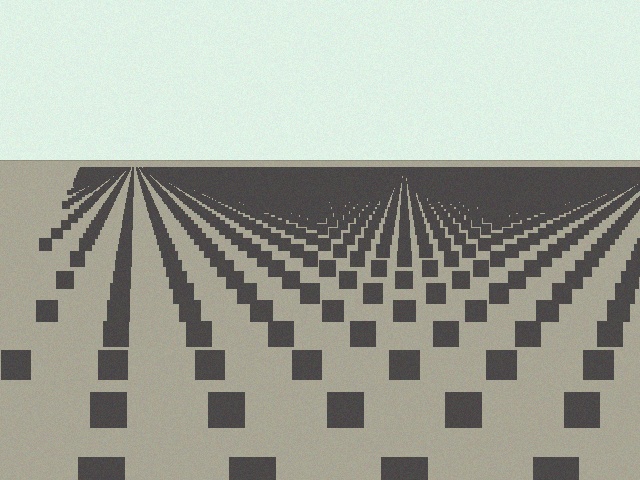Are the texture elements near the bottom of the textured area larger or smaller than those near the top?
Larger. Near the bottom, elements are closer to the viewer and appear at a bigger on-screen size.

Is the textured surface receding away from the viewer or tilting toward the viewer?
The surface is receding away from the viewer. Texture elements get smaller and denser toward the top.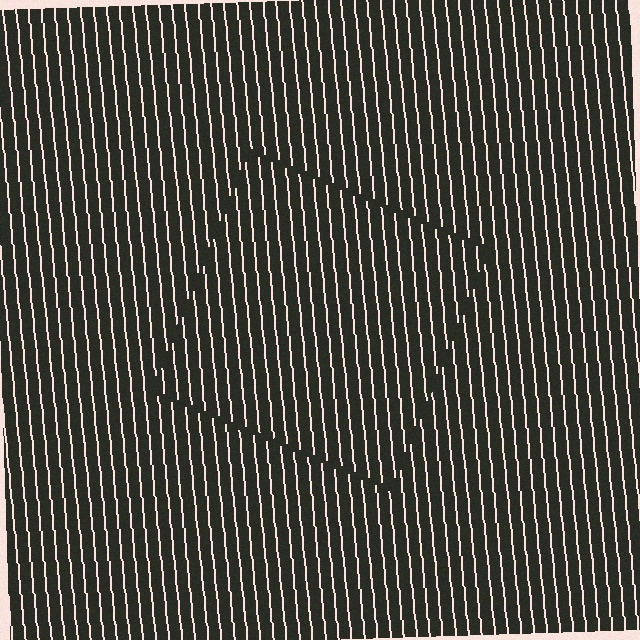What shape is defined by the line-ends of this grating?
An illusory square. The interior of the shape contains the same grating, shifted by half a period — the contour is defined by the phase discontinuity where line-ends from the inner and outer gratings abut.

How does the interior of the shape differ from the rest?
The interior of the shape contains the same grating, shifted by half a period — the contour is defined by the phase discontinuity where line-ends from the inner and outer gratings abut.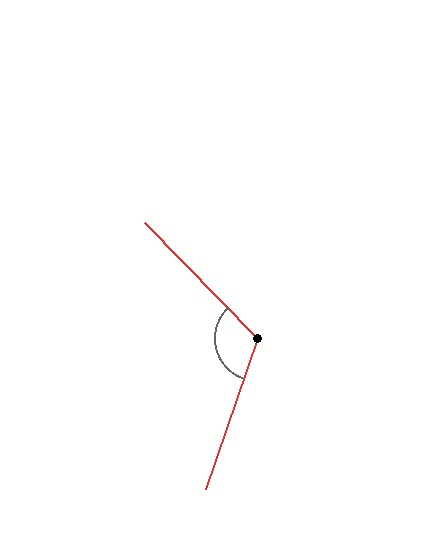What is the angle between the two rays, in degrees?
Approximately 117 degrees.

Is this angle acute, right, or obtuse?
It is obtuse.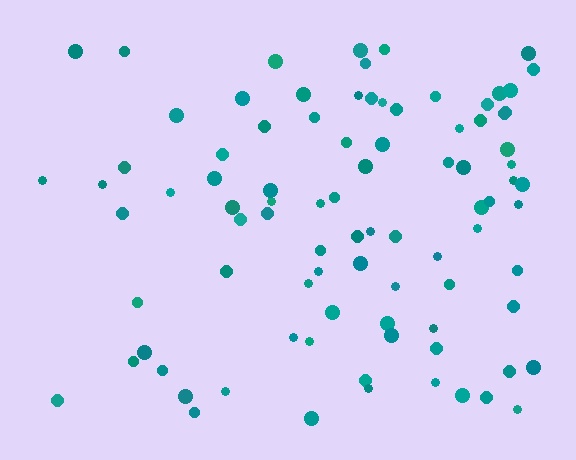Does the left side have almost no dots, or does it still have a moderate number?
Still a moderate number, just noticeably fewer than the right.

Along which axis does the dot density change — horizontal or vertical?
Horizontal.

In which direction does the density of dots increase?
From left to right, with the right side densest.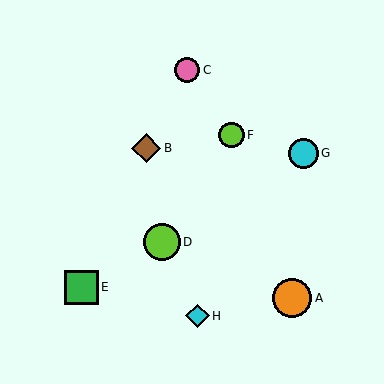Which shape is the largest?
The orange circle (labeled A) is the largest.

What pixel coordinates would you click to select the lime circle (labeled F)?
Click at (232, 135) to select the lime circle F.